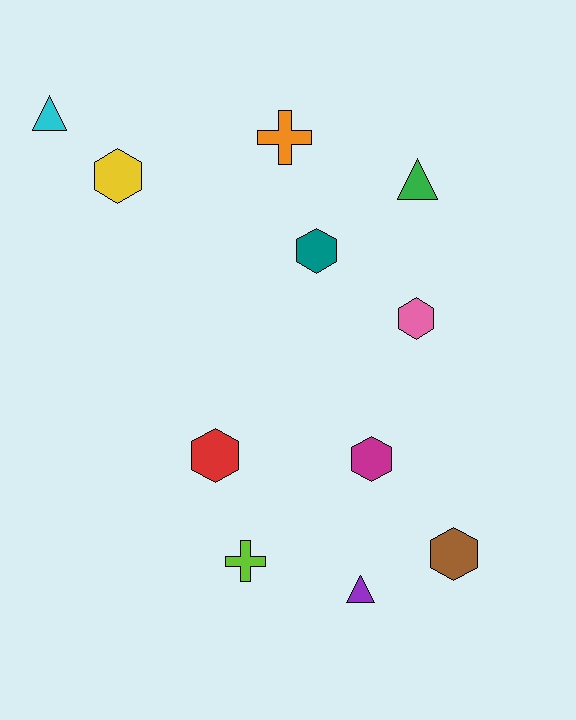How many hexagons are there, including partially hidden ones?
There are 6 hexagons.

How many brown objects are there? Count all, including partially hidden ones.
There is 1 brown object.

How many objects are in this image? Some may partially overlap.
There are 11 objects.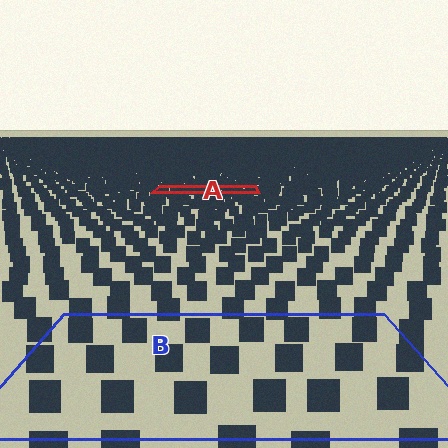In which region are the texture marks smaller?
The texture marks are smaller in region A, because it is farther away.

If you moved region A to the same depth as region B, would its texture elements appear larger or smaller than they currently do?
They would appear larger. At a closer depth, the same texture elements are projected at a bigger on-screen size.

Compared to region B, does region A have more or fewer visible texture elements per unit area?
Region A has more texture elements per unit area — they are packed more densely because it is farther away.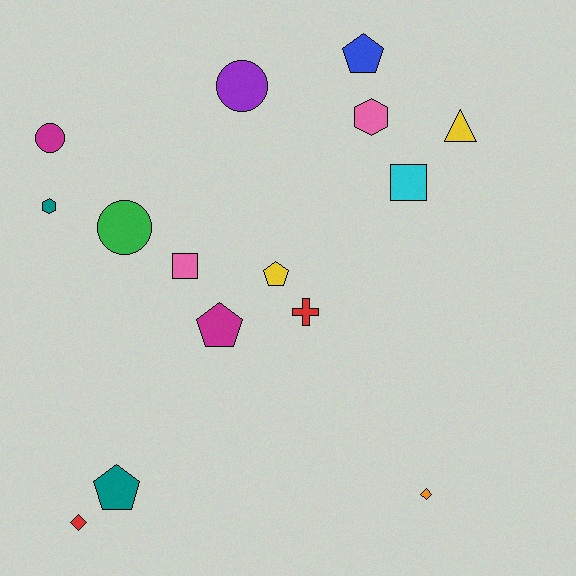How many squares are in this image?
There are 2 squares.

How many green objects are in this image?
There is 1 green object.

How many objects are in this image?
There are 15 objects.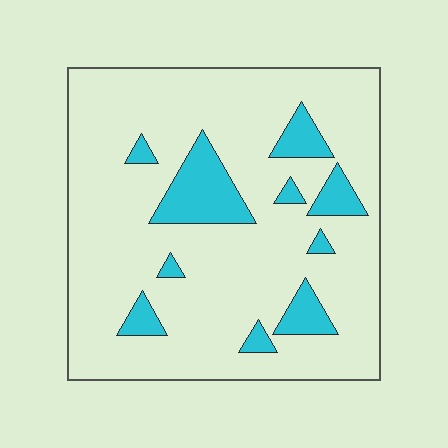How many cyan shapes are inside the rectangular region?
10.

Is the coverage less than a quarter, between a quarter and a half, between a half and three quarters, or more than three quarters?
Less than a quarter.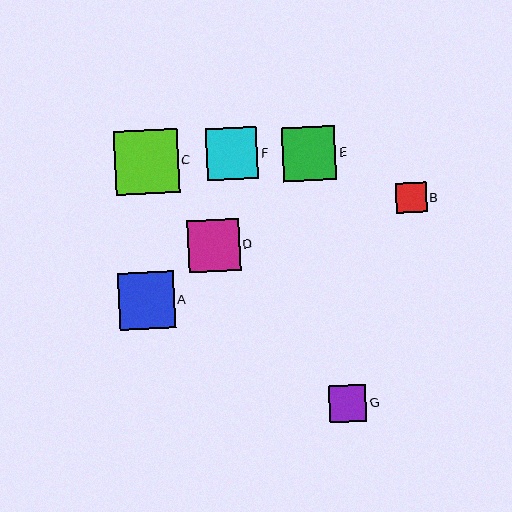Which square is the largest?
Square C is the largest with a size of approximately 64 pixels.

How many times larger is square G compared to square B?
Square G is approximately 1.2 times the size of square B.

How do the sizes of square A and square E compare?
Square A and square E are approximately the same size.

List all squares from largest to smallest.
From largest to smallest: C, A, E, F, D, G, B.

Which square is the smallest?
Square B is the smallest with a size of approximately 30 pixels.